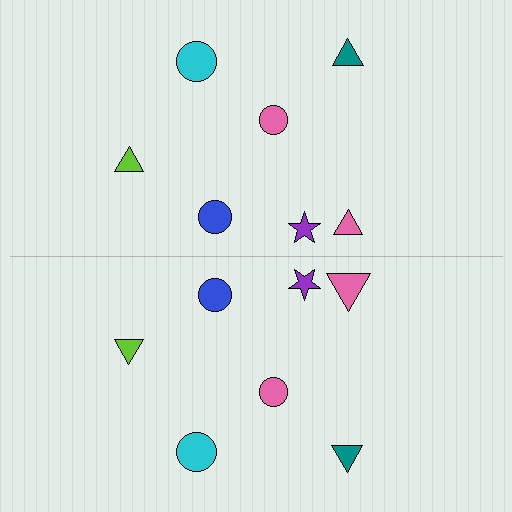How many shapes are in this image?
There are 14 shapes in this image.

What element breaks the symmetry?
The pink triangle on the bottom side has a different size than its mirror counterpart.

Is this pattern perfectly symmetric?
No, the pattern is not perfectly symmetric. The pink triangle on the bottom side has a different size than its mirror counterpart.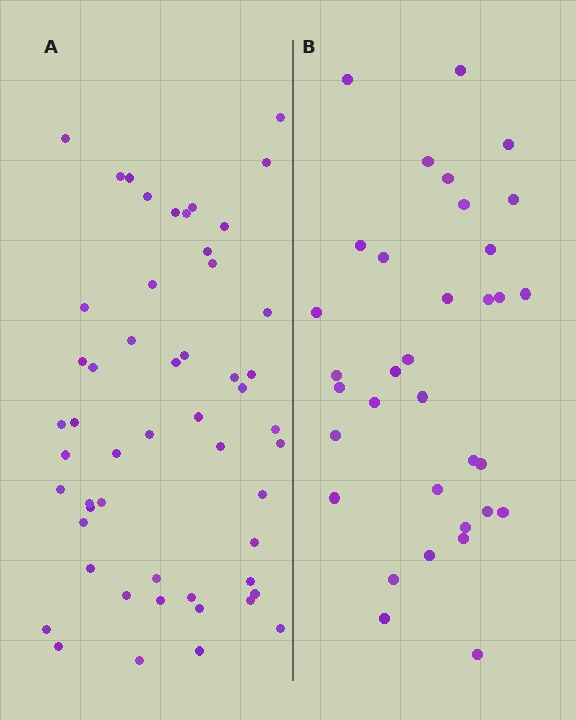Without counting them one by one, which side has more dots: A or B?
Region A (the left region) has more dots.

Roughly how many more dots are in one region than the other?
Region A has approximately 20 more dots than region B.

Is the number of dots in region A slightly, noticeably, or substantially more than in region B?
Region A has substantially more. The ratio is roughly 1.6 to 1.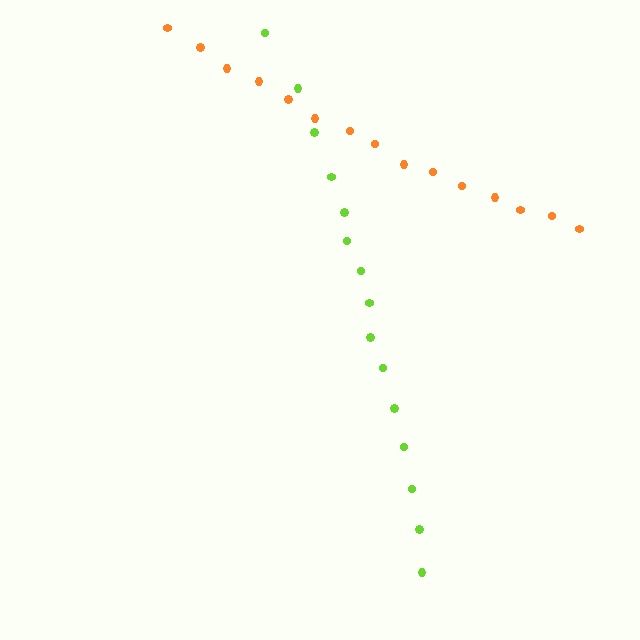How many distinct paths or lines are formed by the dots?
There are 2 distinct paths.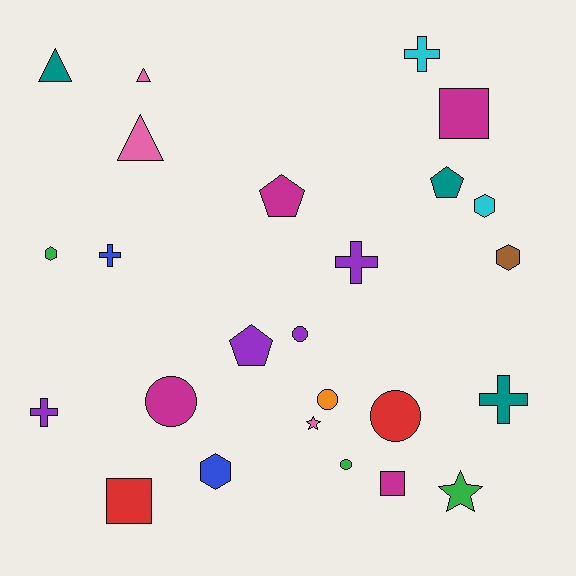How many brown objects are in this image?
There is 1 brown object.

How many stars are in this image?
There are 2 stars.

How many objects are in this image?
There are 25 objects.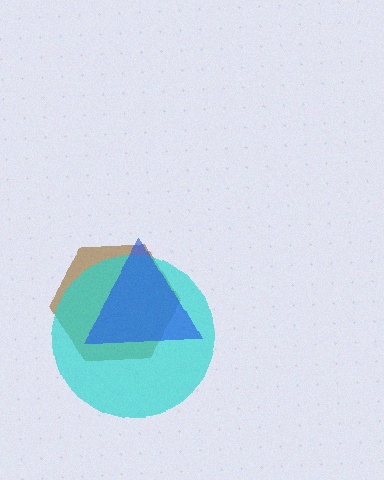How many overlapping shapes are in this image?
There are 3 overlapping shapes in the image.